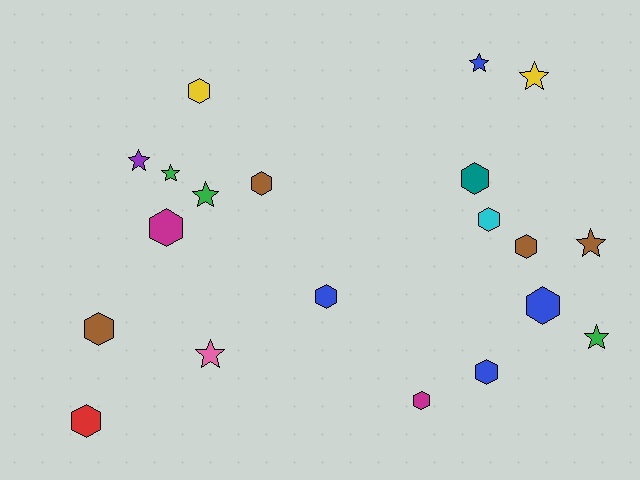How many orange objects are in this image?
There are no orange objects.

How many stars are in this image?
There are 8 stars.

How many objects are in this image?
There are 20 objects.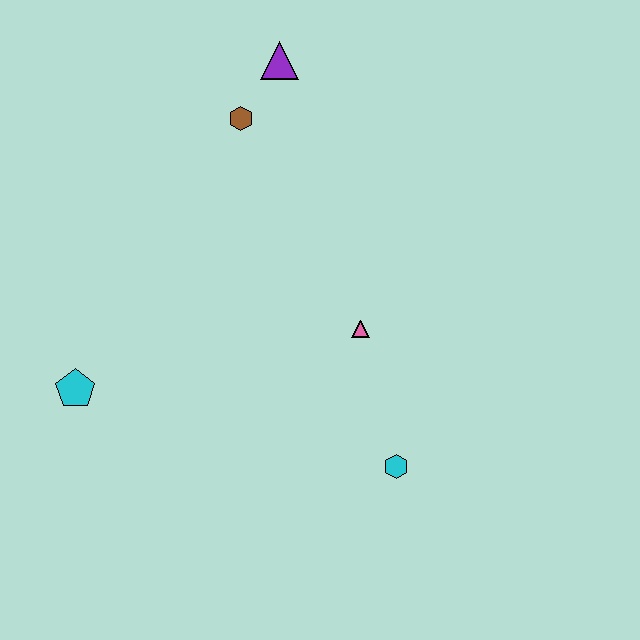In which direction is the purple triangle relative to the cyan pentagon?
The purple triangle is above the cyan pentagon.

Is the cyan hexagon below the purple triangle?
Yes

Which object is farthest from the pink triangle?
The cyan pentagon is farthest from the pink triangle.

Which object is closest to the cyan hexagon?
The pink triangle is closest to the cyan hexagon.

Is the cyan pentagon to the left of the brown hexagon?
Yes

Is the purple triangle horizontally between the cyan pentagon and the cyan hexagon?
Yes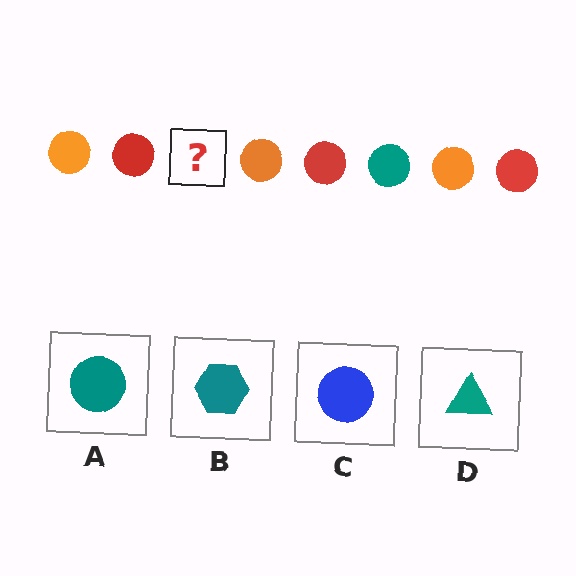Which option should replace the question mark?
Option A.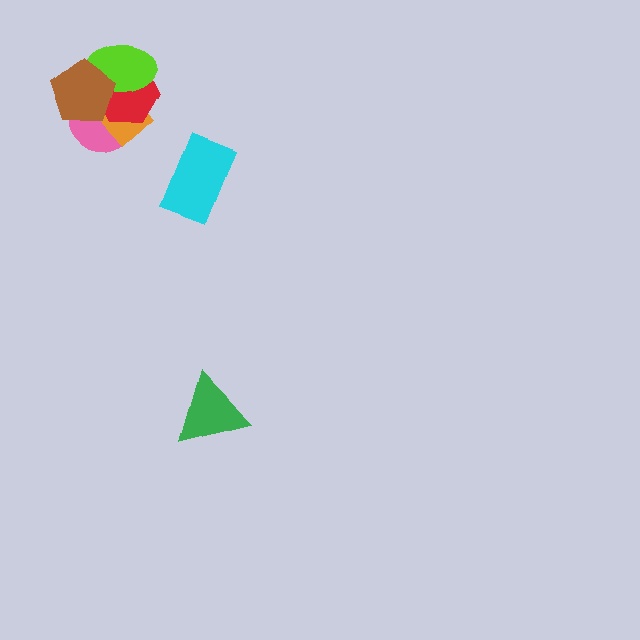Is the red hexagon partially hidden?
Yes, it is partially covered by another shape.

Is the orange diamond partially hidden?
Yes, it is partially covered by another shape.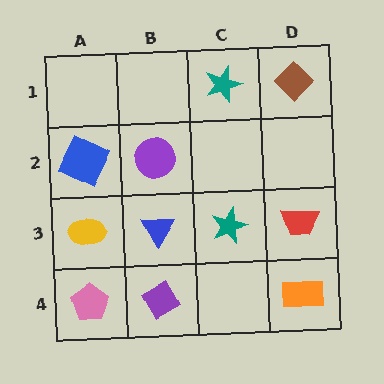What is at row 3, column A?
A yellow ellipse.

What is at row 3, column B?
A blue triangle.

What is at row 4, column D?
An orange rectangle.